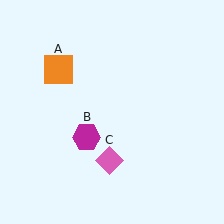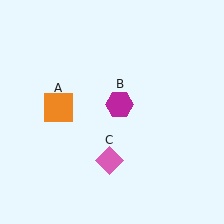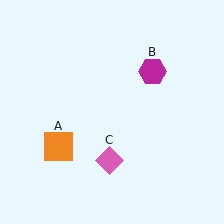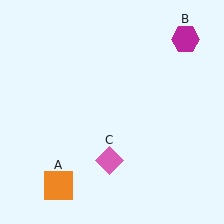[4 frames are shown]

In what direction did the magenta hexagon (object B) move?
The magenta hexagon (object B) moved up and to the right.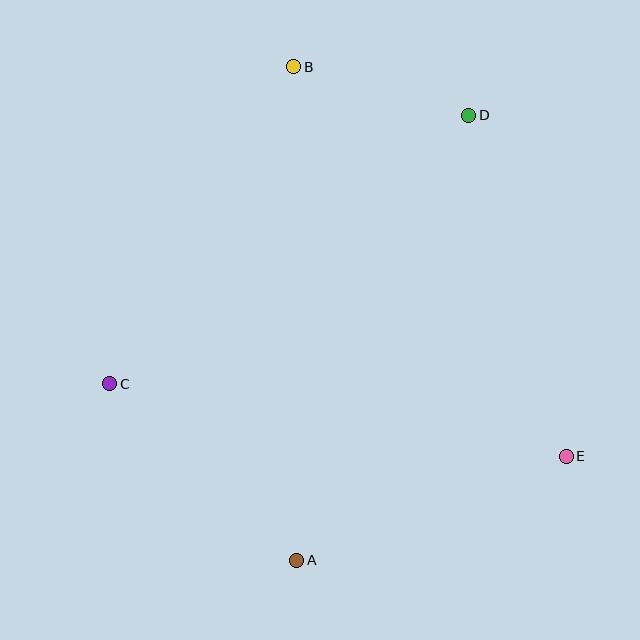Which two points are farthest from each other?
Points A and B are farthest from each other.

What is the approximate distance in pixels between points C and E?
The distance between C and E is approximately 462 pixels.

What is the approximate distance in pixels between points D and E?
The distance between D and E is approximately 355 pixels.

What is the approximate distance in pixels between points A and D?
The distance between A and D is approximately 477 pixels.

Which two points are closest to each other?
Points B and D are closest to each other.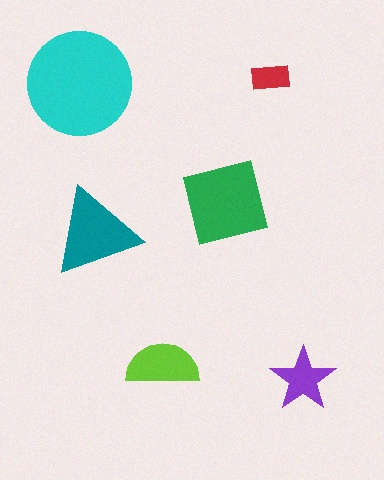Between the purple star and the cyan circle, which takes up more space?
The cyan circle.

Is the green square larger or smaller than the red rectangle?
Larger.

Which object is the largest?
The cyan circle.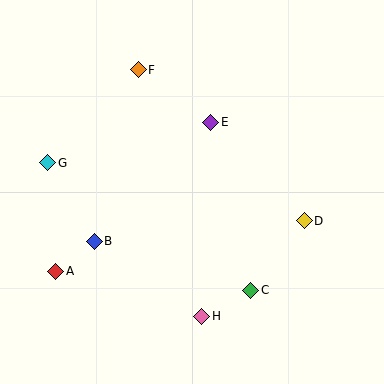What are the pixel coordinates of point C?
Point C is at (251, 290).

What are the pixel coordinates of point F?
Point F is at (138, 70).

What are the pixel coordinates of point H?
Point H is at (202, 316).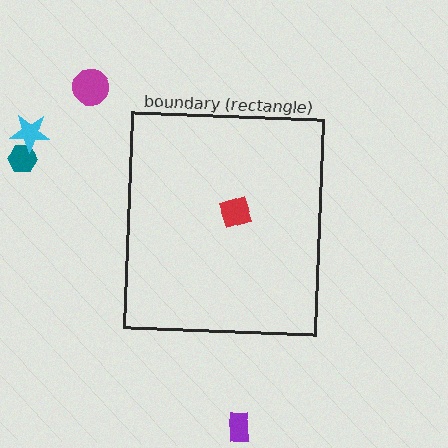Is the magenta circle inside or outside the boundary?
Outside.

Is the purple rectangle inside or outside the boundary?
Outside.